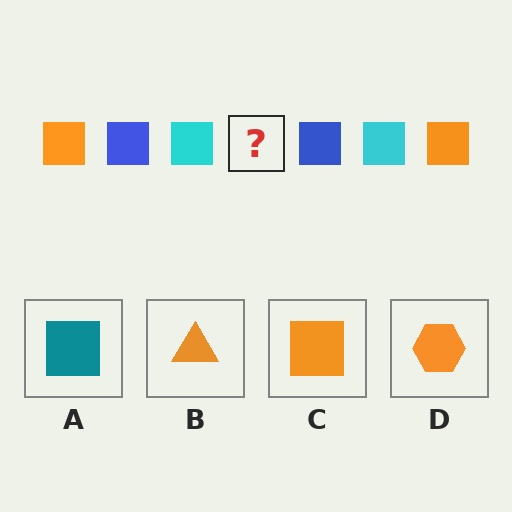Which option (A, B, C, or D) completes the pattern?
C.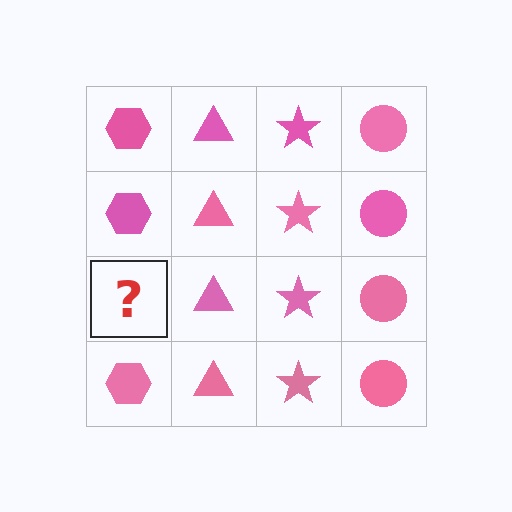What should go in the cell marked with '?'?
The missing cell should contain a pink hexagon.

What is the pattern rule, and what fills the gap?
The rule is that each column has a consistent shape. The gap should be filled with a pink hexagon.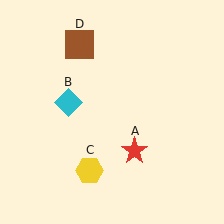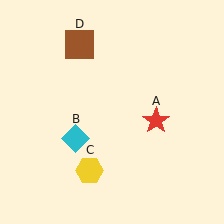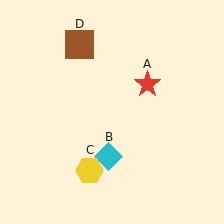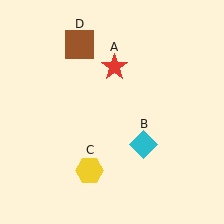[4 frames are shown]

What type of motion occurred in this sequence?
The red star (object A), cyan diamond (object B) rotated counterclockwise around the center of the scene.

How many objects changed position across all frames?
2 objects changed position: red star (object A), cyan diamond (object B).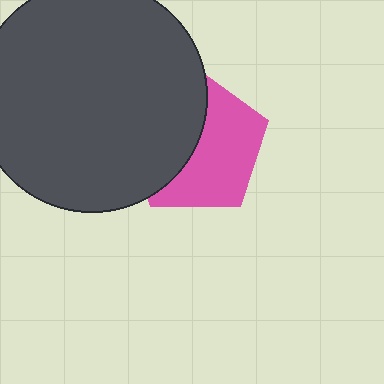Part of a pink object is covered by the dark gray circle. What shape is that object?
It is a pentagon.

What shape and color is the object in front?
The object in front is a dark gray circle.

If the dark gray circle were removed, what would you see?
You would see the complete pink pentagon.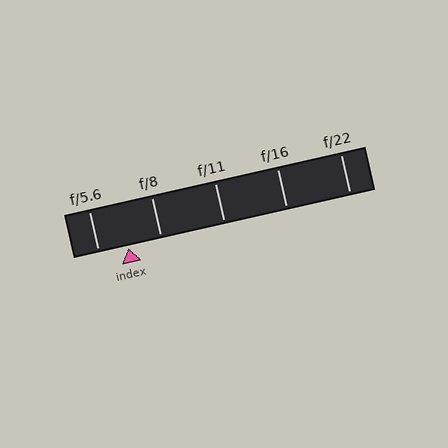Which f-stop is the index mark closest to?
The index mark is closest to f/5.6.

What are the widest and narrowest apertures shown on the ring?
The widest aperture shown is f/5.6 and the narrowest is f/22.